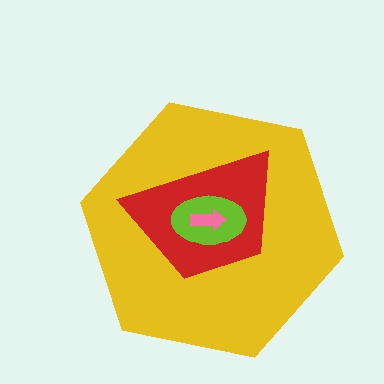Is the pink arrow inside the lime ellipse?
Yes.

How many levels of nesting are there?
4.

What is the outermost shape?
The yellow hexagon.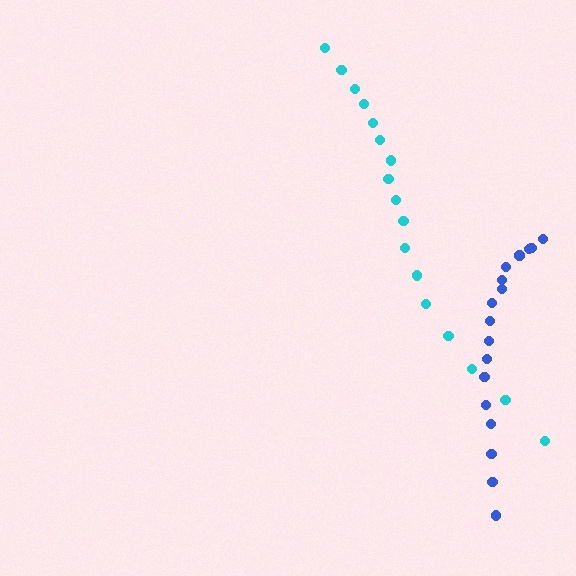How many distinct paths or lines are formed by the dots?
There are 2 distinct paths.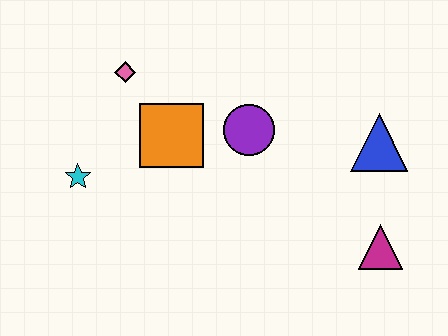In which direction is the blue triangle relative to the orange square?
The blue triangle is to the right of the orange square.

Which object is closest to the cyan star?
The orange square is closest to the cyan star.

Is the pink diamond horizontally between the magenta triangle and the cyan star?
Yes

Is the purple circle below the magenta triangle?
No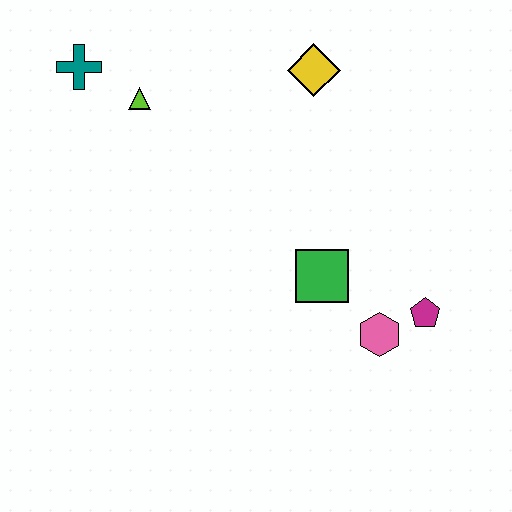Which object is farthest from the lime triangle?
The magenta pentagon is farthest from the lime triangle.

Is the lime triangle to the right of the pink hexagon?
No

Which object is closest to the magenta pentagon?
The pink hexagon is closest to the magenta pentagon.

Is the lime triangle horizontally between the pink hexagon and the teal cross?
Yes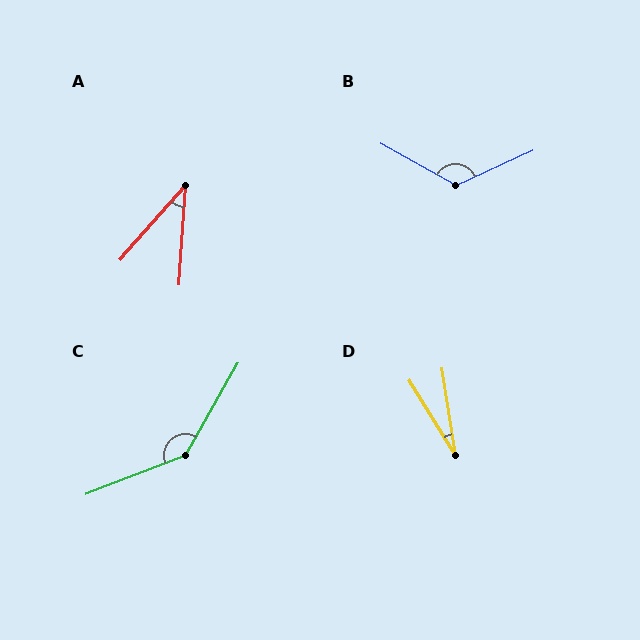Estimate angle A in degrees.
Approximately 38 degrees.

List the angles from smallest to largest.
D (23°), A (38°), B (126°), C (141°).